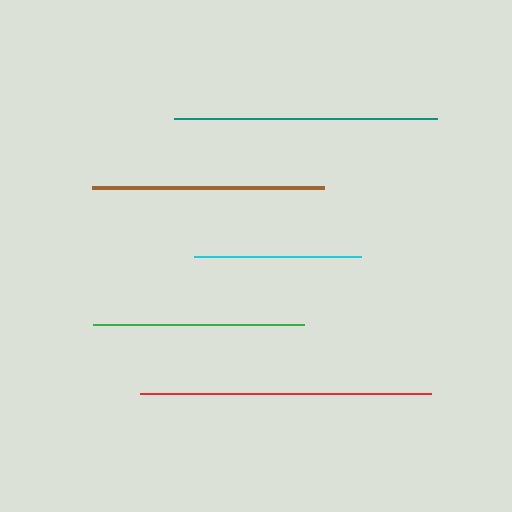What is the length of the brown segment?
The brown segment is approximately 232 pixels long.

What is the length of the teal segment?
The teal segment is approximately 263 pixels long.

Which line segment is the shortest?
The cyan line is the shortest at approximately 167 pixels.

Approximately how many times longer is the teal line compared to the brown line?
The teal line is approximately 1.1 times the length of the brown line.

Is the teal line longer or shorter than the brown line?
The teal line is longer than the brown line.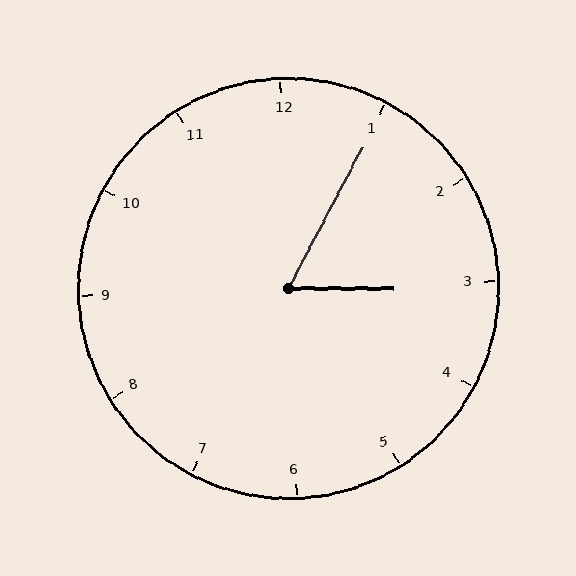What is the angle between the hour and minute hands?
Approximately 62 degrees.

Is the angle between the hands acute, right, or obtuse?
It is acute.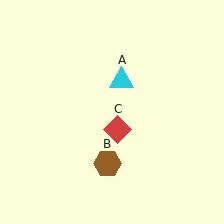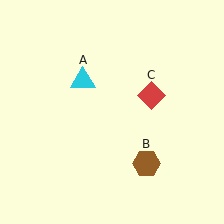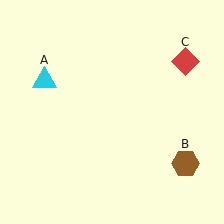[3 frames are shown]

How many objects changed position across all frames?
3 objects changed position: cyan triangle (object A), brown hexagon (object B), red diamond (object C).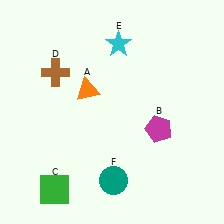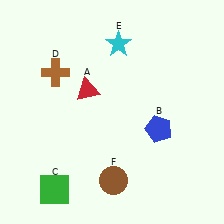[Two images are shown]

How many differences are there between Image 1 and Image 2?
There are 3 differences between the two images.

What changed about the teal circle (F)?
In Image 1, F is teal. In Image 2, it changed to brown.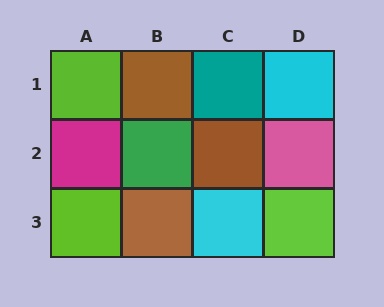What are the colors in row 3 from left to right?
Lime, brown, cyan, lime.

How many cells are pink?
1 cell is pink.